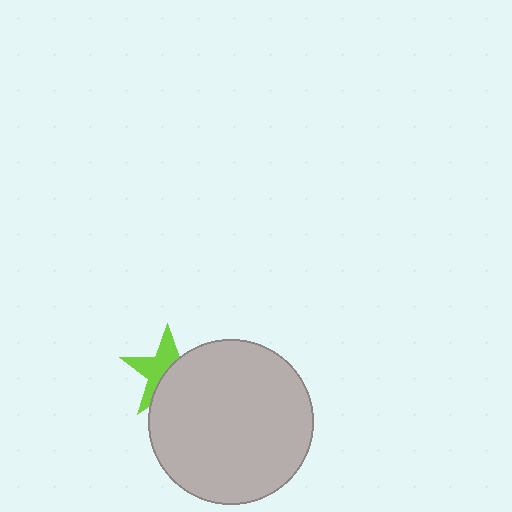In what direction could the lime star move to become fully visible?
The lime star could move toward the upper-left. That would shift it out from behind the light gray circle entirely.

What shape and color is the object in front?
The object in front is a light gray circle.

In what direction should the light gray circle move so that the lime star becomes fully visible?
The light gray circle should move toward the lower-right. That is the shortest direction to clear the overlap and leave the lime star fully visible.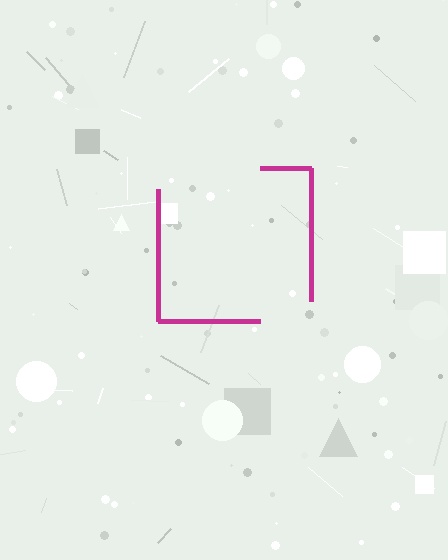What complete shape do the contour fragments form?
The contour fragments form a square.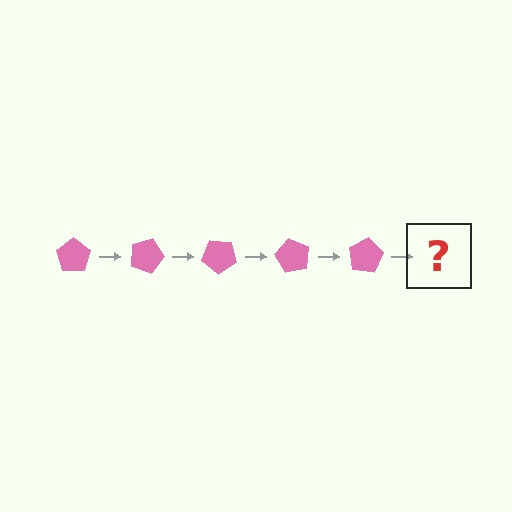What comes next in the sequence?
The next element should be a pink pentagon rotated 100 degrees.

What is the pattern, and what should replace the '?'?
The pattern is that the pentagon rotates 20 degrees each step. The '?' should be a pink pentagon rotated 100 degrees.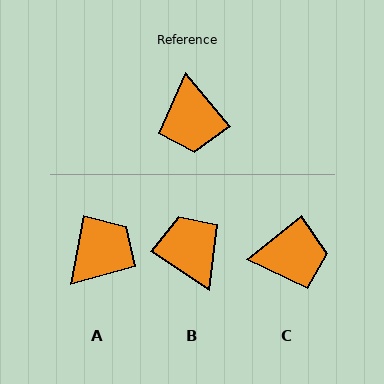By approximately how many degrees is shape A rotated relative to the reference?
Approximately 130 degrees counter-clockwise.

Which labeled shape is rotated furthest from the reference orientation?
B, about 164 degrees away.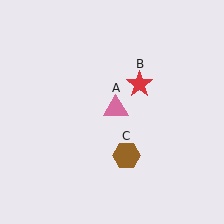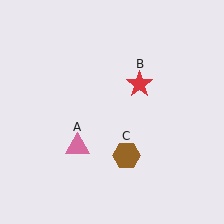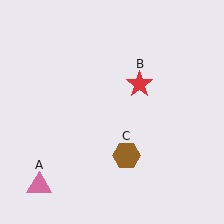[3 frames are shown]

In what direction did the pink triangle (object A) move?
The pink triangle (object A) moved down and to the left.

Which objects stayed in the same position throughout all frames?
Red star (object B) and brown hexagon (object C) remained stationary.